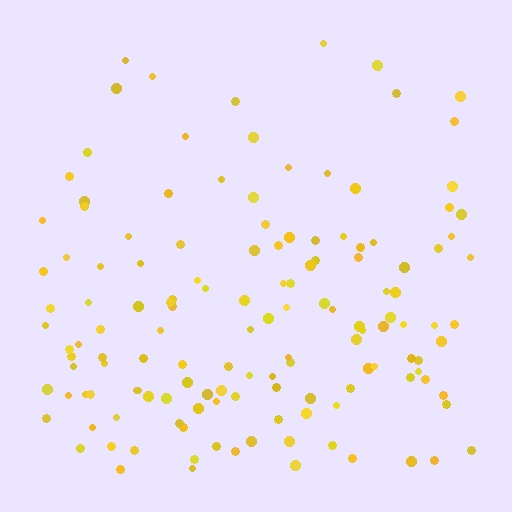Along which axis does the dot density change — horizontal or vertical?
Vertical.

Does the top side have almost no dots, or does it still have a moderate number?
Still a moderate number, just noticeably fewer than the bottom.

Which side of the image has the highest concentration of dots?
The bottom.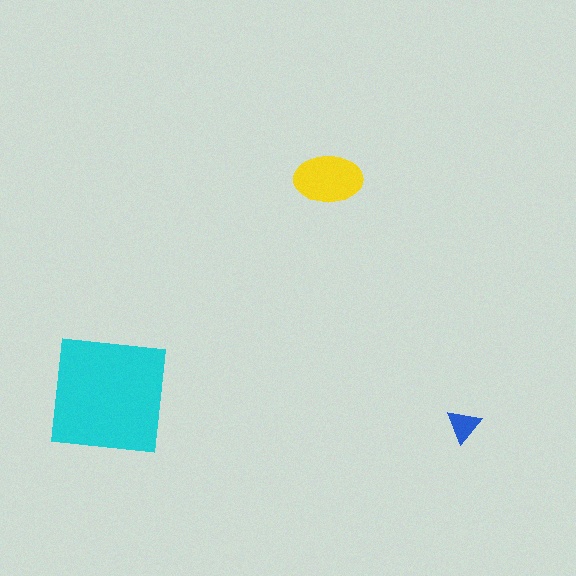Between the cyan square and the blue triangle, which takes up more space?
The cyan square.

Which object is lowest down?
The blue triangle is bottommost.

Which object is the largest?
The cyan square.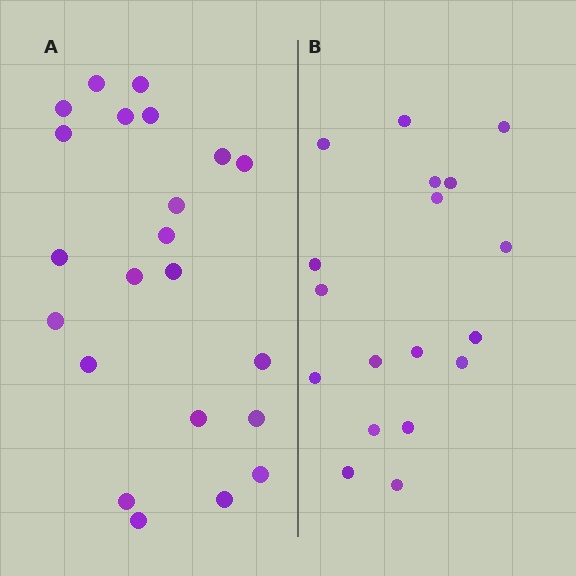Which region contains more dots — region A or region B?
Region A (the left region) has more dots.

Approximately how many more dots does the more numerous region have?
Region A has about 4 more dots than region B.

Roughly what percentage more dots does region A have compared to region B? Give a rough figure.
About 20% more.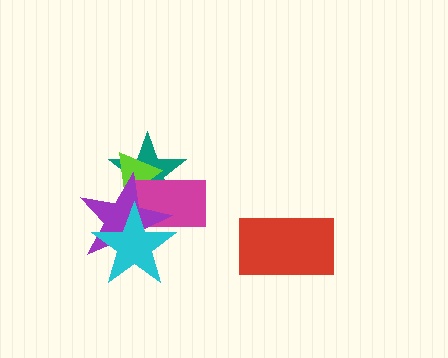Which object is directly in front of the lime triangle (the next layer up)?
The magenta rectangle is directly in front of the lime triangle.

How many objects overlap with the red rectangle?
0 objects overlap with the red rectangle.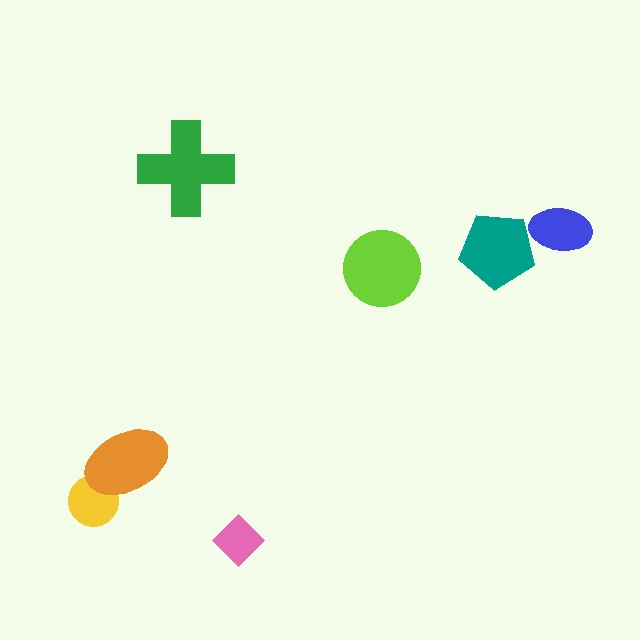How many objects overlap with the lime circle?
0 objects overlap with the lime circle.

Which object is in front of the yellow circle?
The orange ellipse is in front of the yellow circle.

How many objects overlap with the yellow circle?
1 object overlaps with the yellow circle.